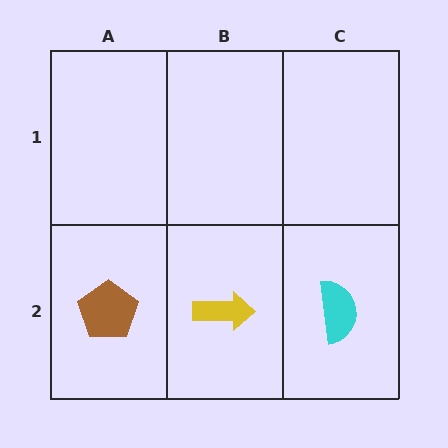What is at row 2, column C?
A cyan semicircle.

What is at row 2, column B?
A yellow arrow.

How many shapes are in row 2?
3 shapes.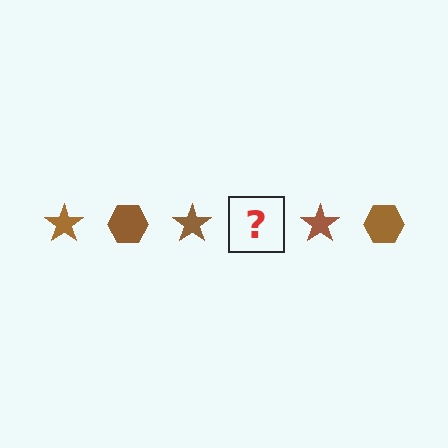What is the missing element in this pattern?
The missing element is a brown hexagon.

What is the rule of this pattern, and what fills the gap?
The rule is that the pattern cycles through star, hexagon shapes in brown. The gap should be filled with a brown hexagon.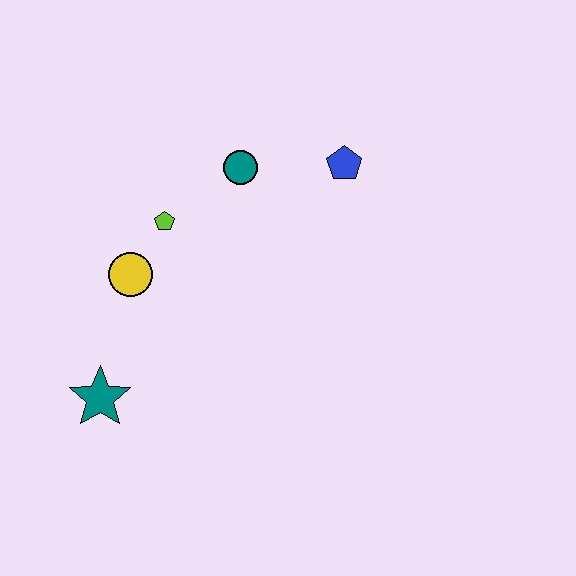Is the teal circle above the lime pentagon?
Yes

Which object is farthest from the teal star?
The blue pentagon is farthest from the teal star.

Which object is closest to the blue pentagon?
The teal circle is closest to the blue pentagon.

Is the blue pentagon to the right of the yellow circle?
Yes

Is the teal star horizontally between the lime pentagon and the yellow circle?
No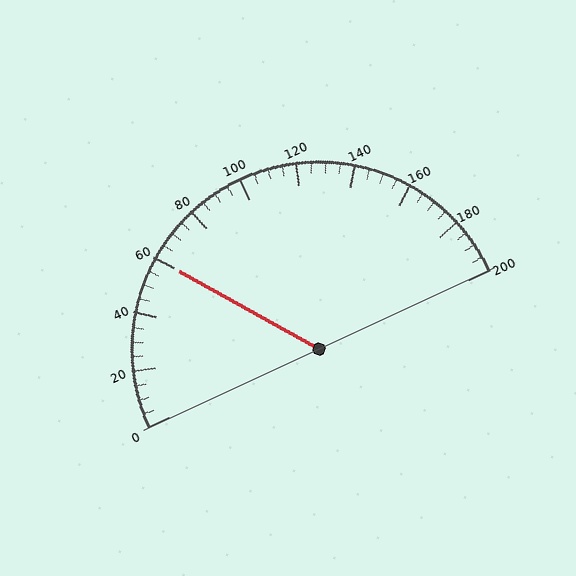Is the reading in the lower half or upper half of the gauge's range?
The reading is in the lower half of the range (0 to 200).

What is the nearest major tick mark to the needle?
The nearest major tick mark is 60.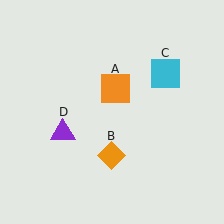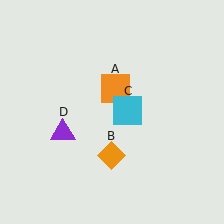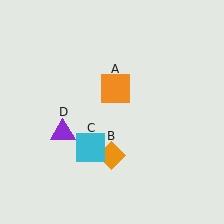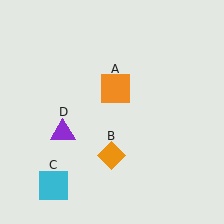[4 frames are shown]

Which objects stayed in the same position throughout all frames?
Orange square (object A) and orange diamond (object B) and purple triangle (object D) remained stationary.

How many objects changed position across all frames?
1 object changed position: cyan square (object C).